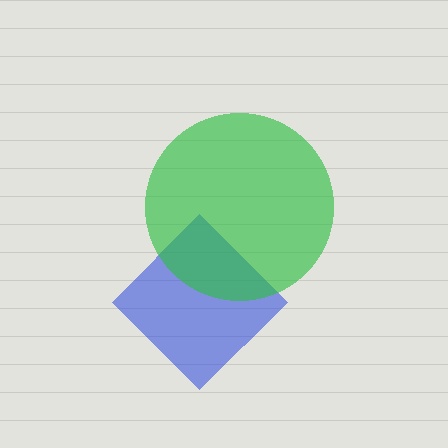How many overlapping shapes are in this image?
There are 2 overlapping shapes in the image.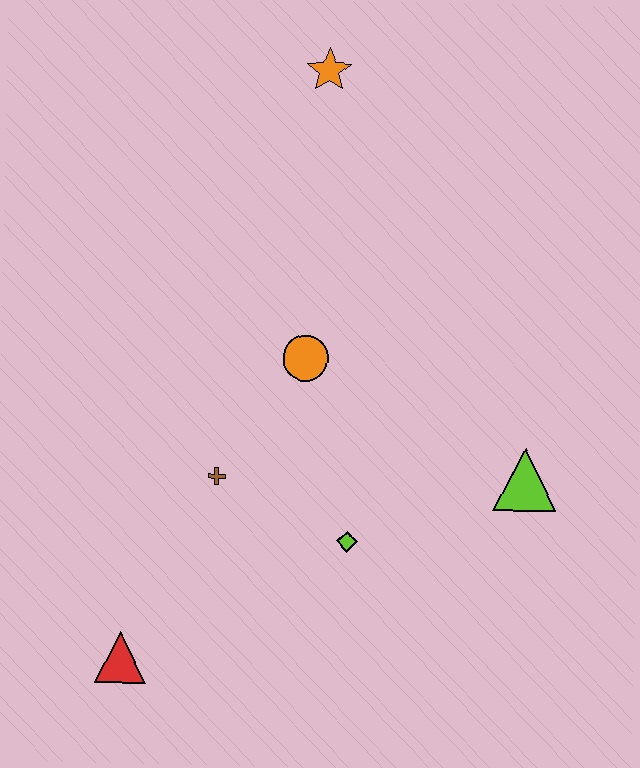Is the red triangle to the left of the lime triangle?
Yes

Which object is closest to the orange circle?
The brown cross is closest to the orange circle.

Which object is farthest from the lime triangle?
The orange star is farthest from the lime triangle.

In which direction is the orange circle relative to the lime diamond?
The orange circle is above the lime diamond.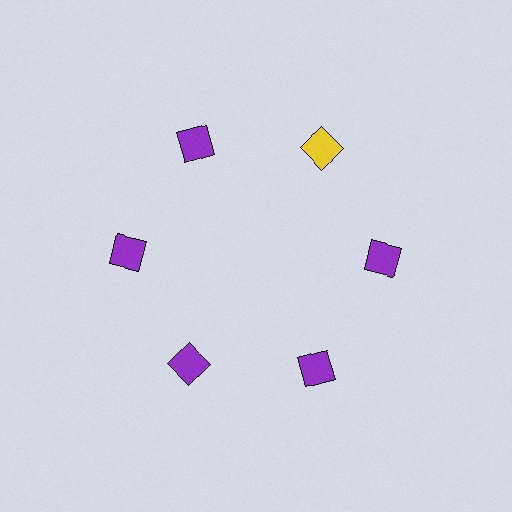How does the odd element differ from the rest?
It has a different color: yellow instead of purple.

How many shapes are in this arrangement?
There are 6 shapes arranged in a ring pattern.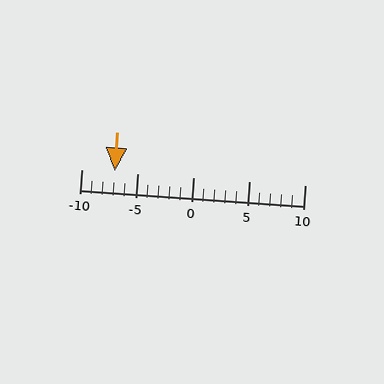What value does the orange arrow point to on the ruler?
The orange arrow points to approximately -7.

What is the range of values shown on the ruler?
The ruler shows values from -10 to 10.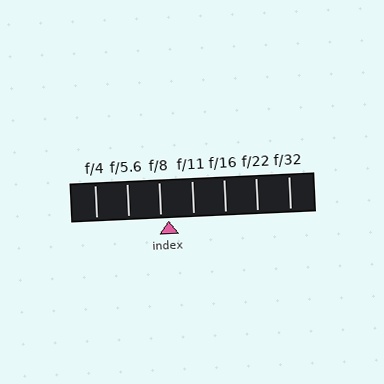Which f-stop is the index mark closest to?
The index mark is closest to f/8.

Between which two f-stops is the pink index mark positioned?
The index mark is between f/8 and f/11.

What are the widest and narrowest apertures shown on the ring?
The widest aperture shown is f/4 and the narrowest is f/32.